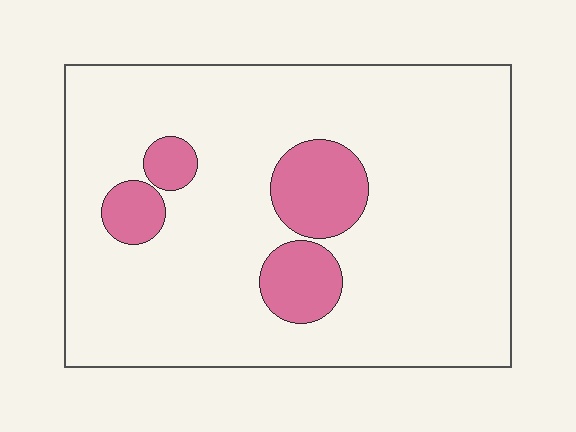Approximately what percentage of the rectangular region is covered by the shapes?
Approximately 15%.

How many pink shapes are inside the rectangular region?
4.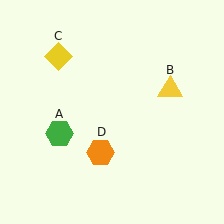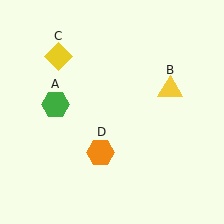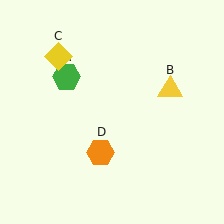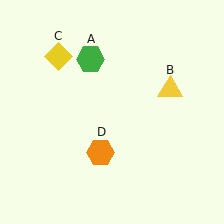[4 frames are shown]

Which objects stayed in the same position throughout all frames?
Yellow triangle (object B) and yellow diamond (object C) and orange hexagon (object D) remained stationary.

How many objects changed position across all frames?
1 object changed position: green hexagon (object A).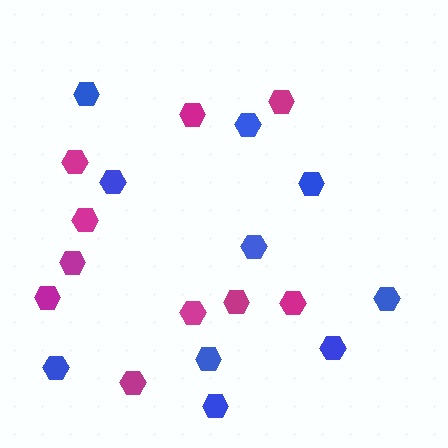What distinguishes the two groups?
There are 2 groups: one group of magenta hexagons (10) and one group of blue hexagons (10).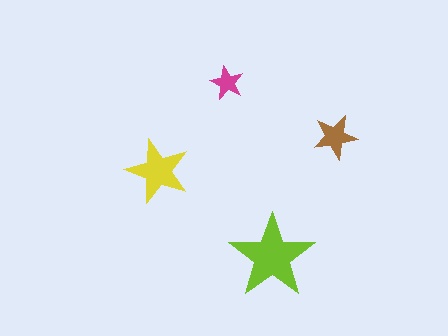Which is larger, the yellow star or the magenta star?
The yellow one.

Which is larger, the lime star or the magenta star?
The lime one.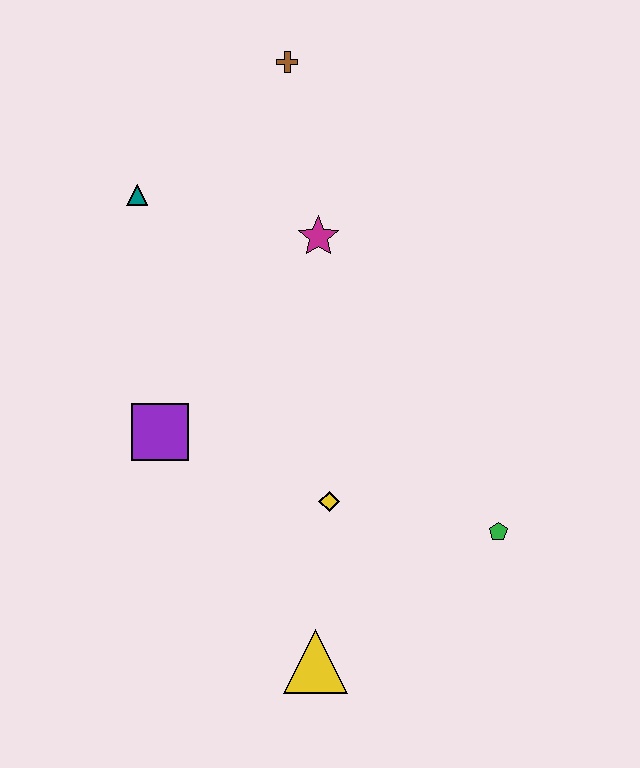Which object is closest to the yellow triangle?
The yellow diamond is closest to the yellow triangle.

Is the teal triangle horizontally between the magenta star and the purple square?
No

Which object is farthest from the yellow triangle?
The brown cross is farthest from the yellow triangle.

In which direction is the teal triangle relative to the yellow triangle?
The teal triangle is above the yellow triangle.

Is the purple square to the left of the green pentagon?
Yes